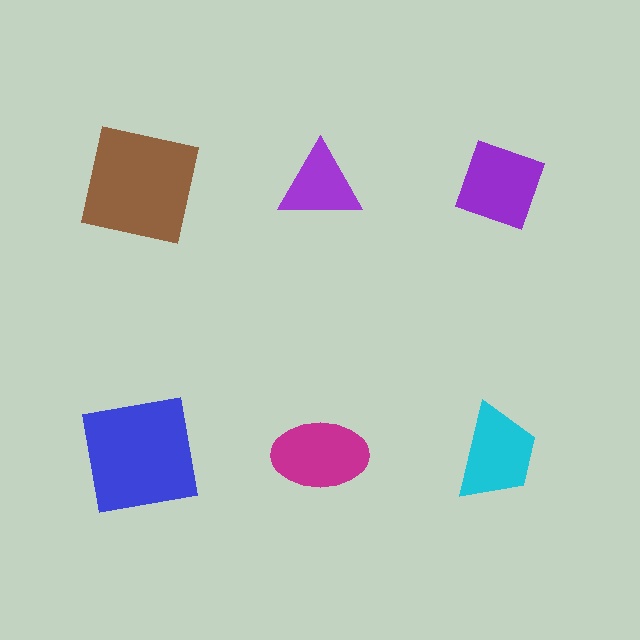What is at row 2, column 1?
A blue square.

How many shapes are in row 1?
3 shapes.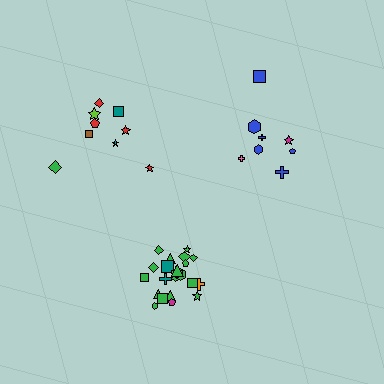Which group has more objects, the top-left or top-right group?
The top-left group.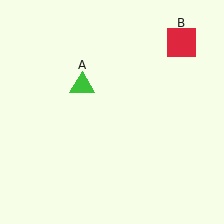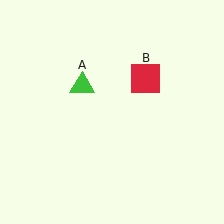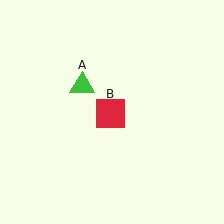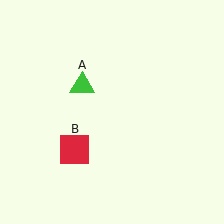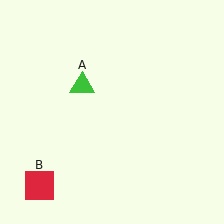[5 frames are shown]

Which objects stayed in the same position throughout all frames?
Green triangle (object A) remained stationary.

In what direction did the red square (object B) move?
The red square (object B) moved down and to the left.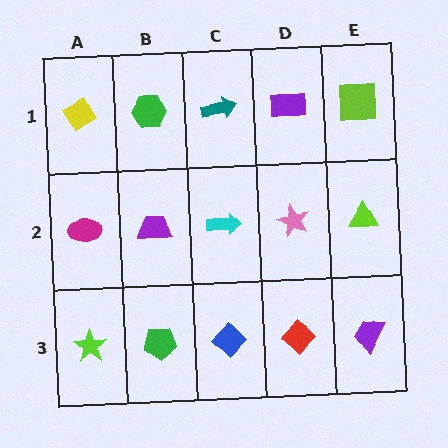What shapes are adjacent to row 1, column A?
A magenta ellipse (row 2, column A), a green hexagon (row 1, column B).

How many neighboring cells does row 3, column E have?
2.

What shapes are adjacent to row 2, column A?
A yellow diamond (row 1, column A), a lime star (row 3, column A), a purple trapezoid (row 2, column B).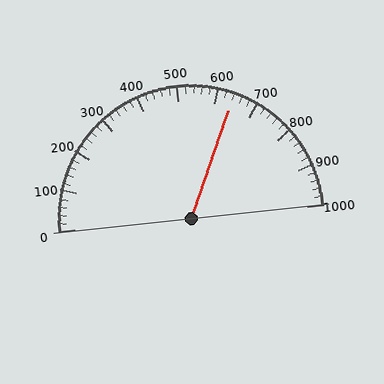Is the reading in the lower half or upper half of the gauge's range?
The reading is in the upper half of the range (0 to 1000).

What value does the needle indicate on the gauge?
The needle indicates approximately 640.